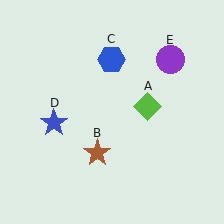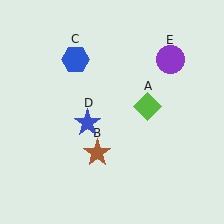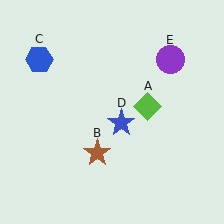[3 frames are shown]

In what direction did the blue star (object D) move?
The blue star (object D) moved right.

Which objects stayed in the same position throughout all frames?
Lime diamond (object A) and brown star (object B) and purple circle (object E) remained stationary.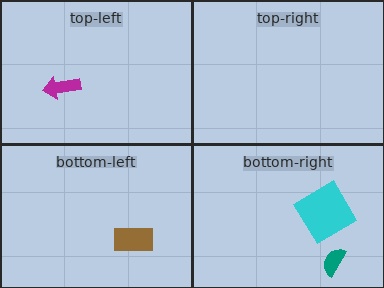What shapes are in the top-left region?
The magenta arrow.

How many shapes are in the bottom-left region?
1.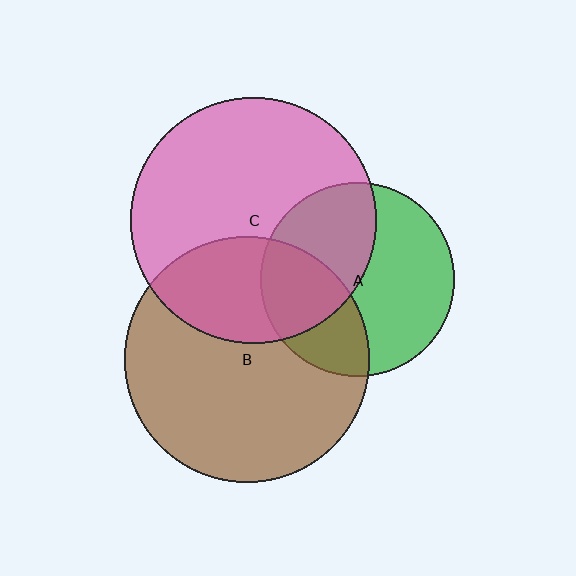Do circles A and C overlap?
Yes.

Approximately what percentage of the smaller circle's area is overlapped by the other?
Approximately 45%.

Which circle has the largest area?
Circle C (pink).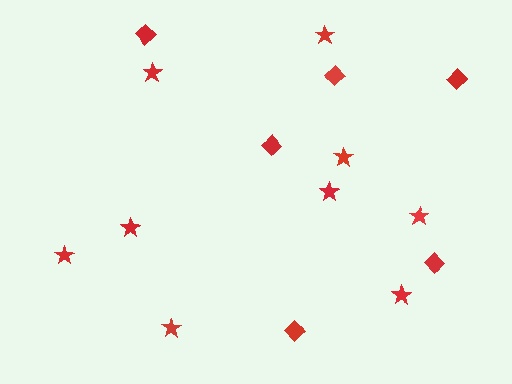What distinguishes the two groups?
There are 2 groups: one group of diamonds (6) and one group of stars (9).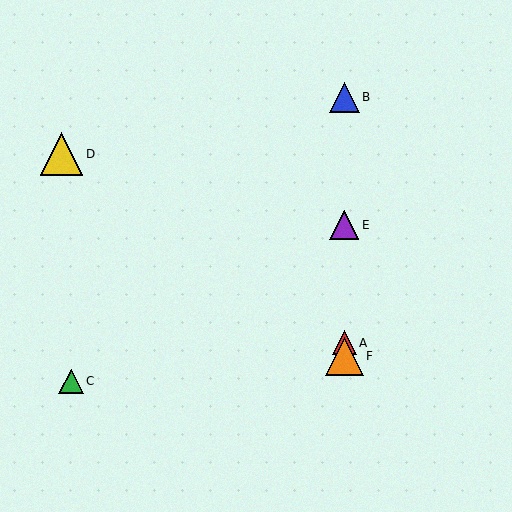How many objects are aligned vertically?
4 objects (A, B, E, F) are aligned vertically.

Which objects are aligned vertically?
Objects A, B, E, F are aligned vertically.